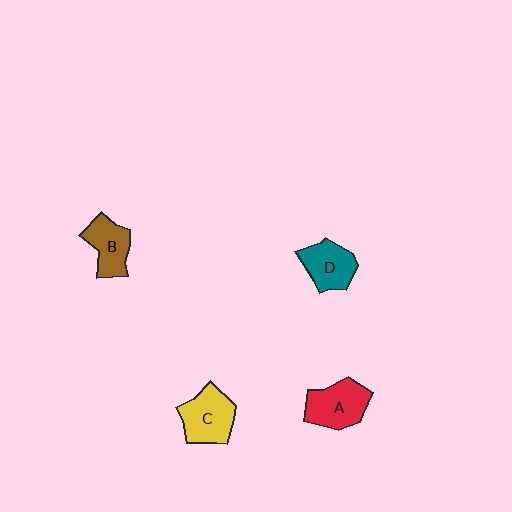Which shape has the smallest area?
Shape B (brown).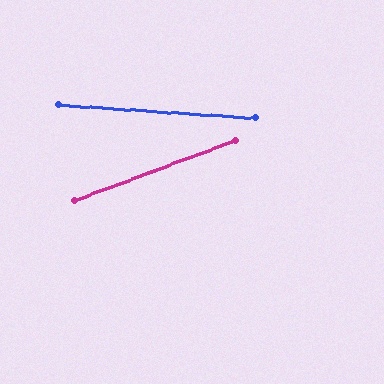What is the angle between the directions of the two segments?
Approximately 24 degrees.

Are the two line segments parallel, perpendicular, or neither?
Neither parallel nor perpendicular — they differ by about 24°.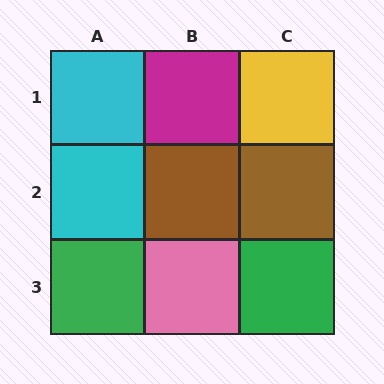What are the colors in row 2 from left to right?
Cyan, brown, brown.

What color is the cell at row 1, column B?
Magenta.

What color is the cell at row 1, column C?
Yellow.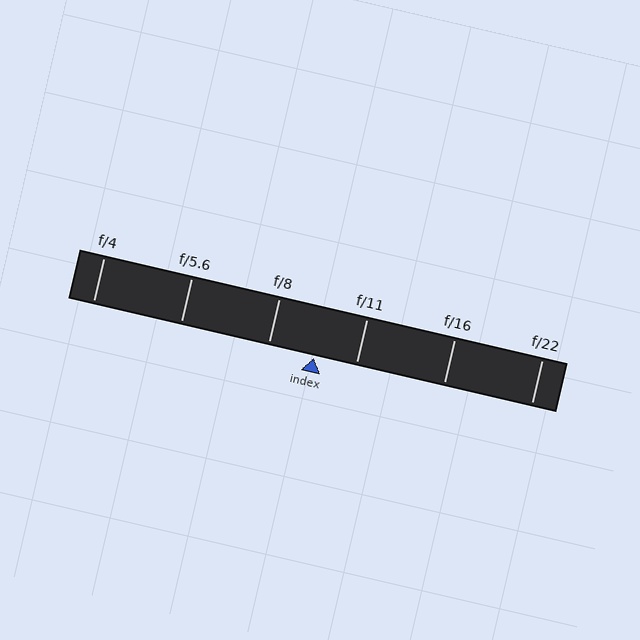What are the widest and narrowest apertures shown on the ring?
The widest aperture shown is f/4 and the narrowest is f/22.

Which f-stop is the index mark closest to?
The index mark is closest to f/11.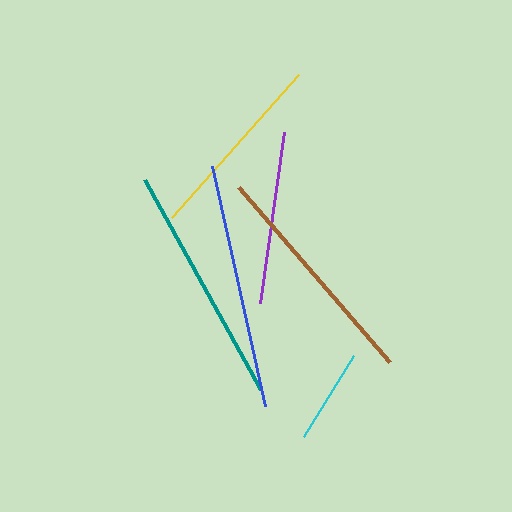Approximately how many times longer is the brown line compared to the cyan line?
The brown line is approximately 2.4 times the length of the cyan line.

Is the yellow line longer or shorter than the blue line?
The blue line is longer than the yellow line.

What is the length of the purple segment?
The purple segment is approximately 172 pixels long.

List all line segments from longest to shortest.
From longest to shortest: blue, teal, brown, yellow, purple, cyan.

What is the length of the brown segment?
The brown segment is approximately 232 pixels long.